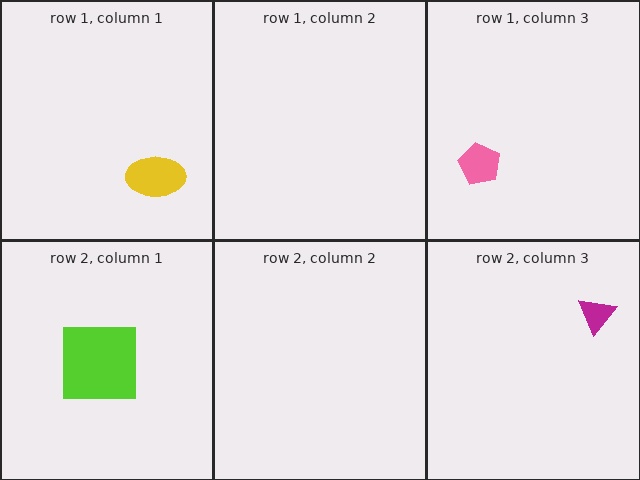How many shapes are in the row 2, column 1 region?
1.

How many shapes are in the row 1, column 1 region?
1.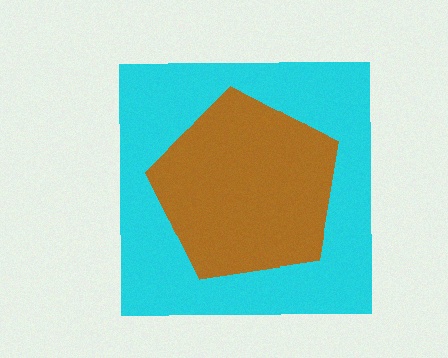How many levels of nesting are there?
2.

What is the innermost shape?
The brown pentagon.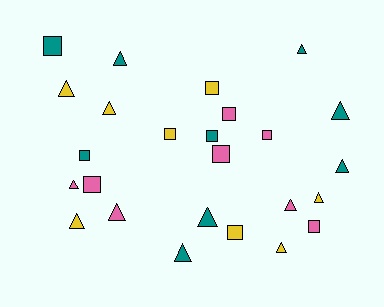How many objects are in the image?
There are 25 objects.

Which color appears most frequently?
Teal, with 9 objects.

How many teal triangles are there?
There are 6 teal triangles.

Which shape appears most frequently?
Triangle, with 14 objects.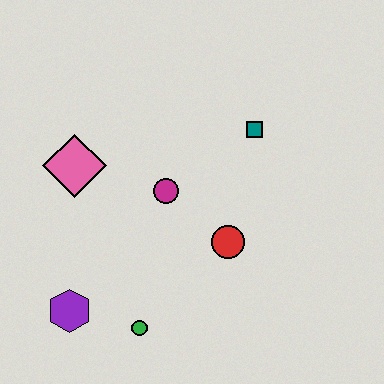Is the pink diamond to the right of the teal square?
No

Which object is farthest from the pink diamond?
The teal square is farthest from the pink diamond.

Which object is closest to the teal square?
The magenta circle is closest to the teal square.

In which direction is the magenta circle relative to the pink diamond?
The magenta circle is to the right of the pink diamond.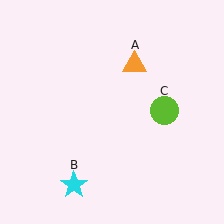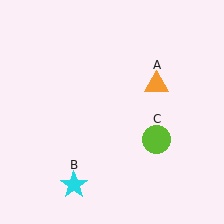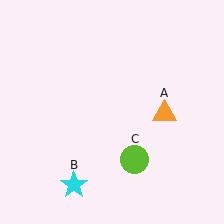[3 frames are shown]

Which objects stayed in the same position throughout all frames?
Cyan star (object B) remained stationary.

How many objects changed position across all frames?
2 objects changed position: orange triangle (object A), lime circle (object C).